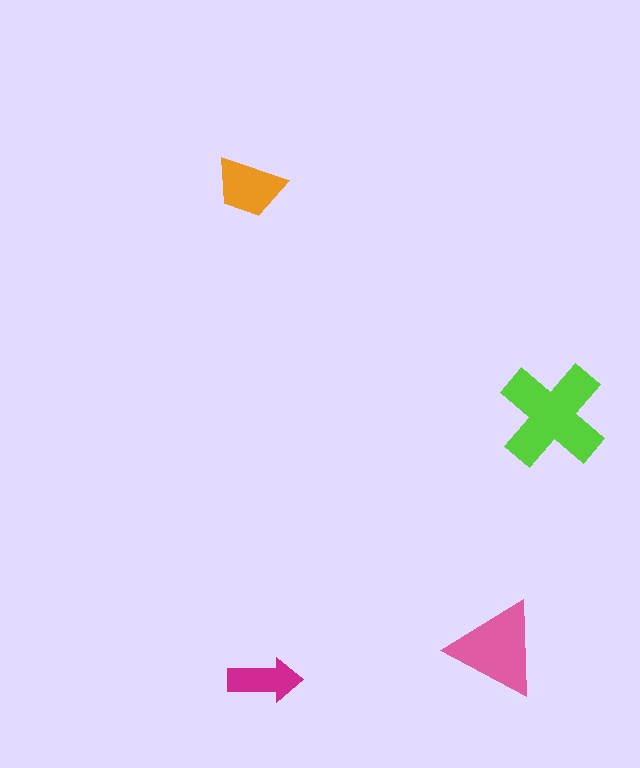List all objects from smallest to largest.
The magenta arrow, the orange trapezoid, the pink triangle, the lime cross.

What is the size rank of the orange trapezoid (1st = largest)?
3rd.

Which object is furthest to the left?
The orange trapezoid is leftmost.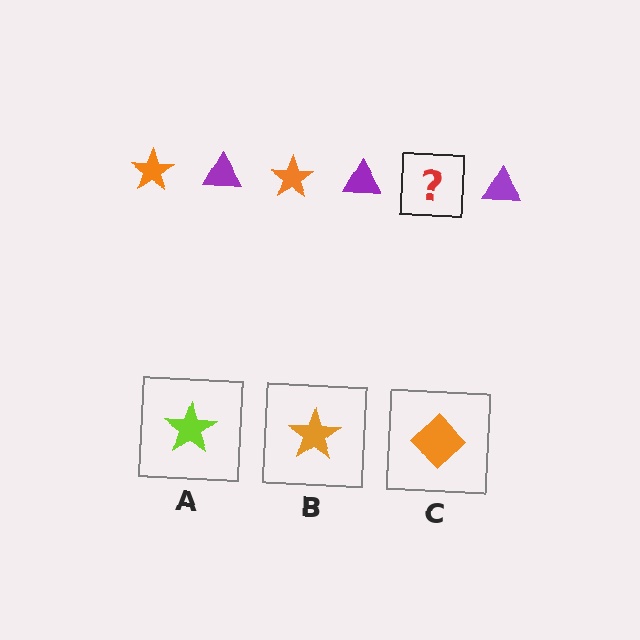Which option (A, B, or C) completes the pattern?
B.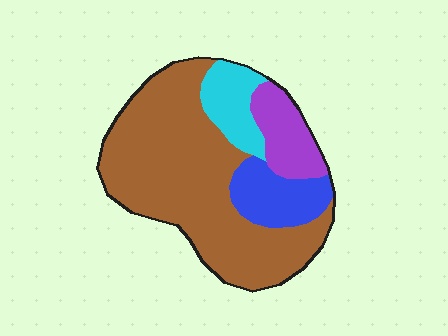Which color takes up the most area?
Brown, at roughly 65%.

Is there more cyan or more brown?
Brown.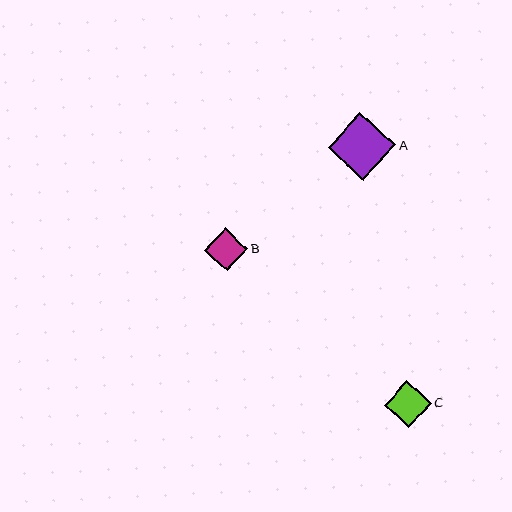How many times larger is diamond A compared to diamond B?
Diamond A is approximately 1.6 times the size of diamond B.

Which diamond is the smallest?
Diamond B is the smallest with a size of approximately 43 pixels.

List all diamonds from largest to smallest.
From largest to smallest: A, C, B.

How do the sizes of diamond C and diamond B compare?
Diamond C and diamond B are approximately the same size.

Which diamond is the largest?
Diamond A is the largest with a size of approximately 68 pixels.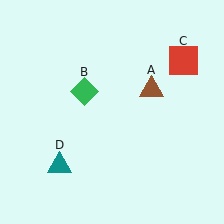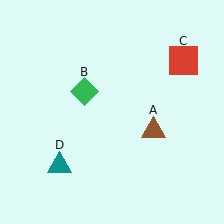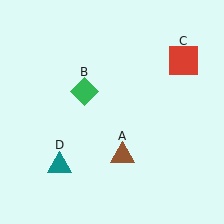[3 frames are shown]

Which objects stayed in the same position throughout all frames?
Green diamond (object B) and red square (object C) and teal triangle (object D) remained stationary.